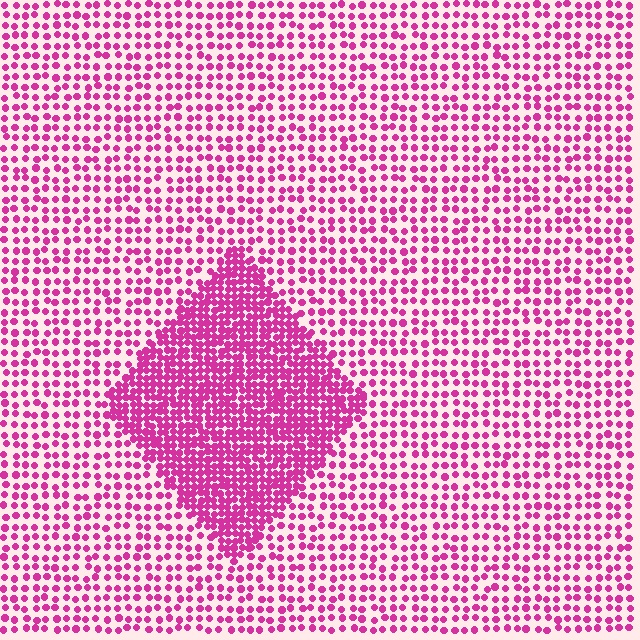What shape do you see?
I see a diamond.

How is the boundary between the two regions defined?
The boundary is defined by a change in element density (approximately 2.3x ratio). All elements are the same color, size, and shape.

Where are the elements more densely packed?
The elements are more densely packed inside the diamond boundary.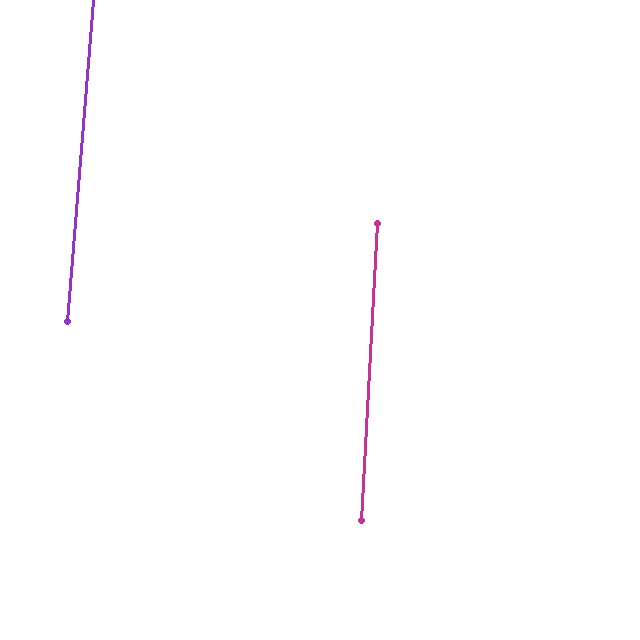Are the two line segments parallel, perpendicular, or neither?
Parallel — their directions differ by only 1.5°.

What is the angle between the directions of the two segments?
Approximately 2 degrees.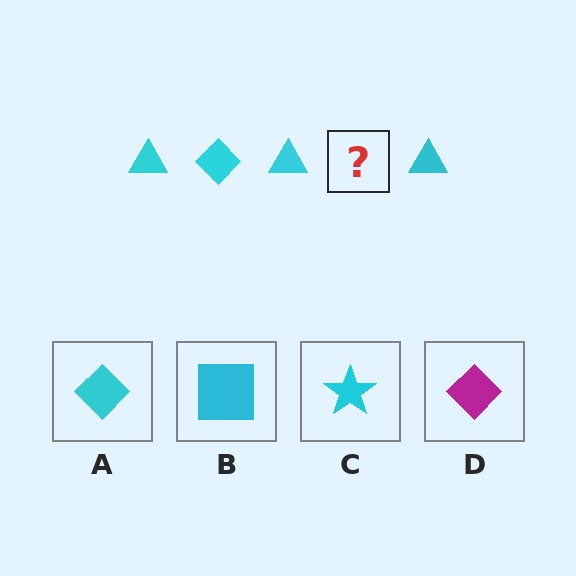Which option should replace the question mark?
Option A.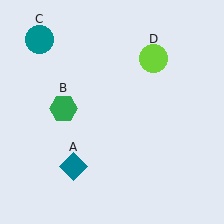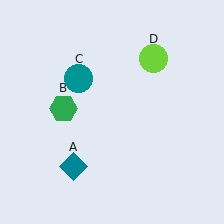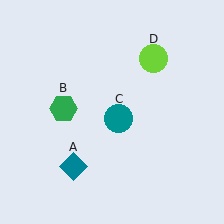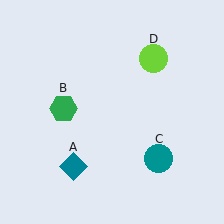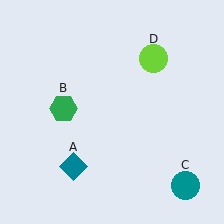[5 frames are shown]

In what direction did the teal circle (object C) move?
The teal circle (object C) moved down and to the right.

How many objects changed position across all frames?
1 object changed position: teal circle (object C).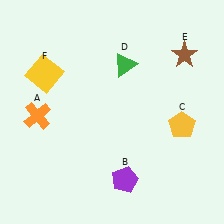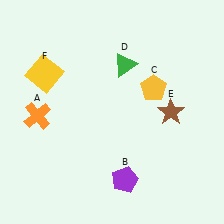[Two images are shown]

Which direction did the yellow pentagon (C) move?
The yellow pentagon (C) moved up.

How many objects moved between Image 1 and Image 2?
2 objects moved between the two images.